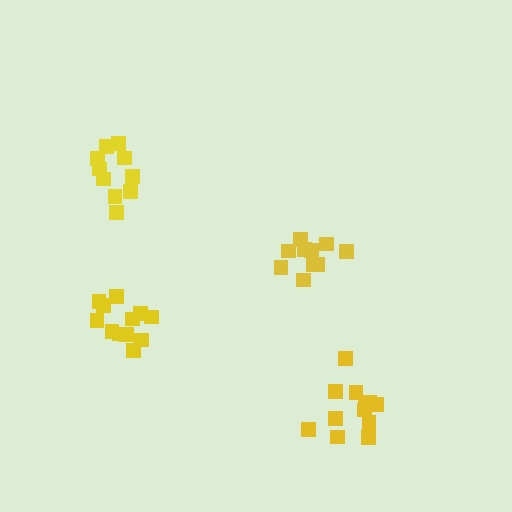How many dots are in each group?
Group 1: 10 dots, Group 2: 12 dots, Group 3: 12 dots, Group 4: 10 dots (44 total).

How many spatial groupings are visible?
There are 4 spatial groupings.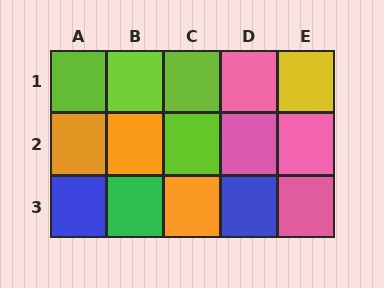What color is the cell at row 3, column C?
Orange.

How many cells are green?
1 cell is green.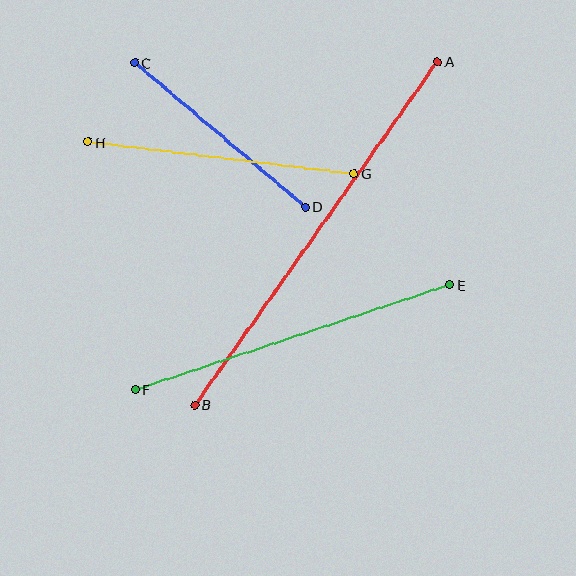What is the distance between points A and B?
The distance is approximately 420 pixels.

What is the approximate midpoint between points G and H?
The midpoint is at approximately (221, 158) pixels.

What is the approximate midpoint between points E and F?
The midpoint is at approximately (293, 337) pixels.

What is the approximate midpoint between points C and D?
The midpoint is at approximately (220, 135) pixels.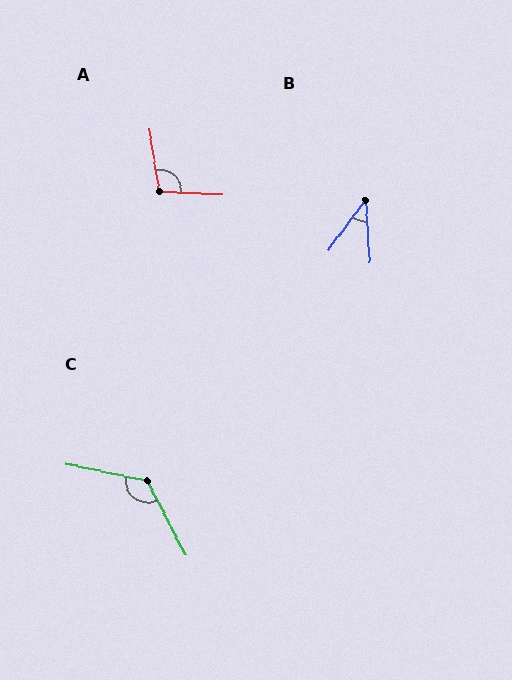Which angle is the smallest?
B, at approximately 40 degrees.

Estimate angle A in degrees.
Approximately 102 degrees.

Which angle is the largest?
C, at approximately 129 degrees.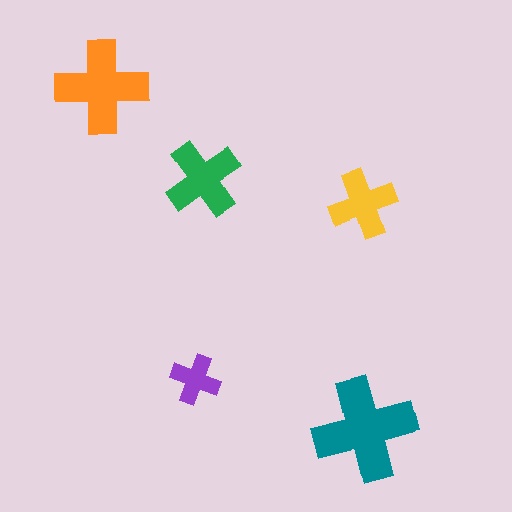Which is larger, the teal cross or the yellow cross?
The teal one.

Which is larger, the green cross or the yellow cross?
The green one.